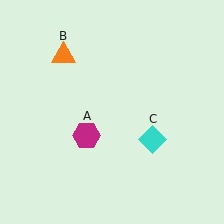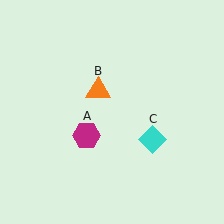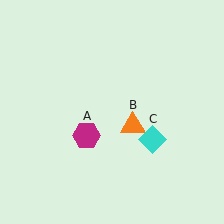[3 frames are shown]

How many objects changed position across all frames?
1 object changed position: orange triangle (object B).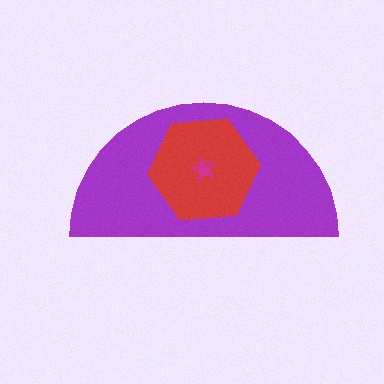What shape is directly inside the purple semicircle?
The red hexagon.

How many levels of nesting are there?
3.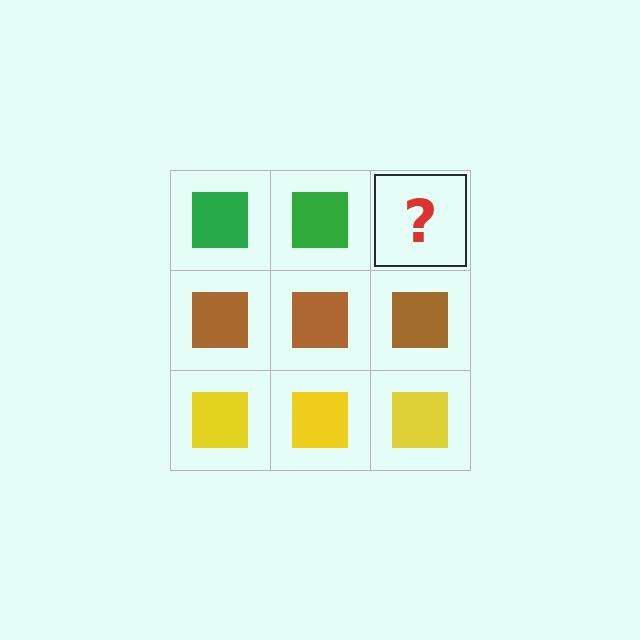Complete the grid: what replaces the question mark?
The question mark should be replaced with a green square.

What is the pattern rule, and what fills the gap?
The rule is that each row has a consistent color. The gap should be filled with a green square.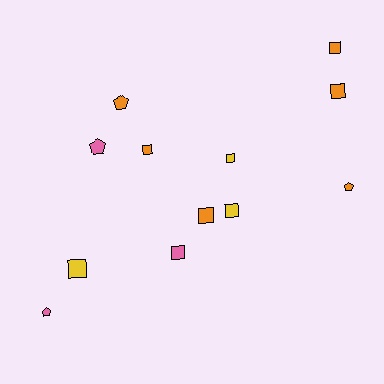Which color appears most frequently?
Orange, with 6 objects.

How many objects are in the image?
There are 12 objects.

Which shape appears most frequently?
Square, with 8 objects.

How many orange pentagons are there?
There are 2 orange pentagons.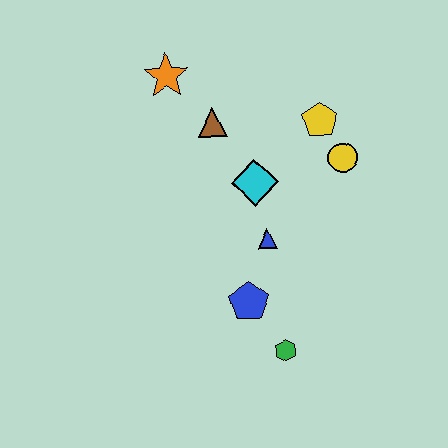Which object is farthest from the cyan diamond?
The green hexagon is farthest from the cyan diamond.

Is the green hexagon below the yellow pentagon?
Yes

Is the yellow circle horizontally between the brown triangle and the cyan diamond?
No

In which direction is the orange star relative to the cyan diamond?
The orange star is above the cyan diamond.